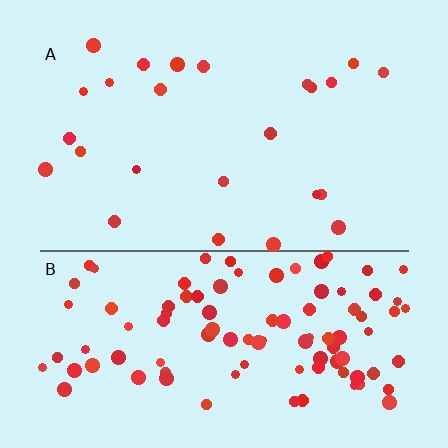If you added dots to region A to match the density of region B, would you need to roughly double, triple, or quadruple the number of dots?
Approximately quadruple.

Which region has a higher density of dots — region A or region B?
B (the bottom).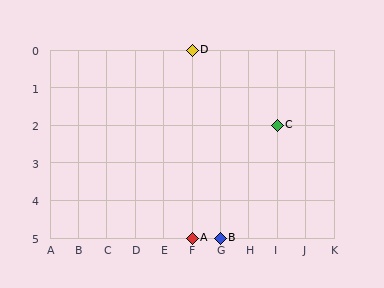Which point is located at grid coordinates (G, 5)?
Point B is at (G, 5).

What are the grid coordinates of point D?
Point D is at grid coordinates (F, 0).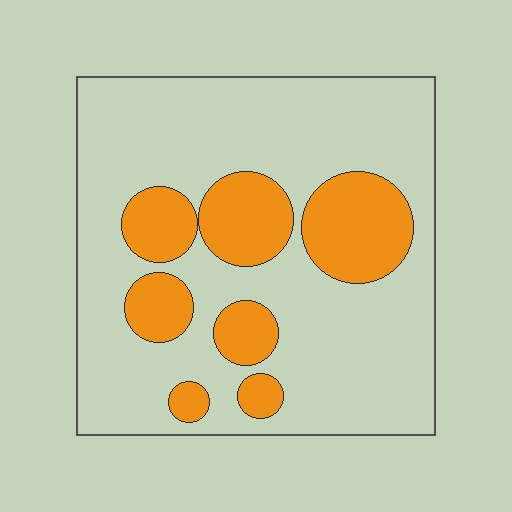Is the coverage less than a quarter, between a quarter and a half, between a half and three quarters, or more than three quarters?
Less than a quarter.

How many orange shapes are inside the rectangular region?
7.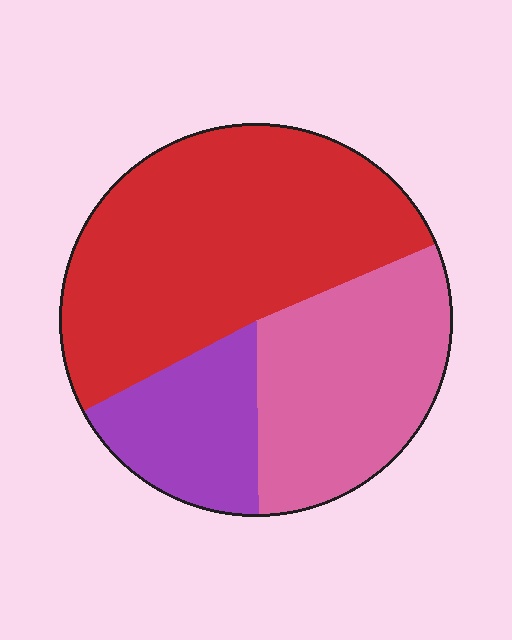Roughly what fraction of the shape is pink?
Pink covers around 30% of the shape.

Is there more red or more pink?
Red.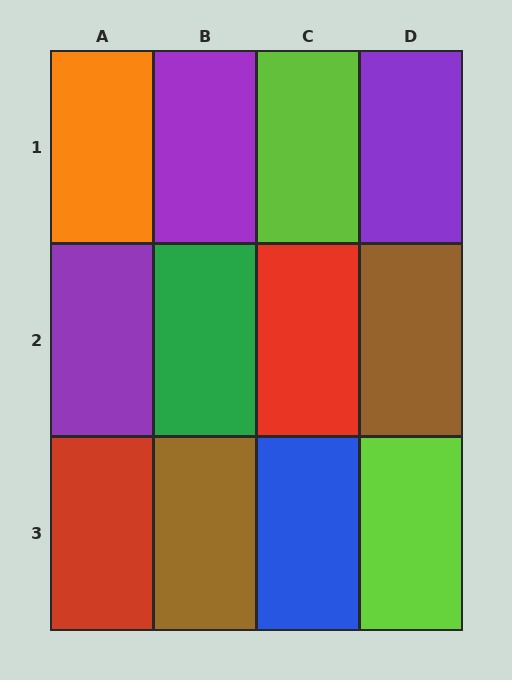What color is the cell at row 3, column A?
Red.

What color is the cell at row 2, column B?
Green.